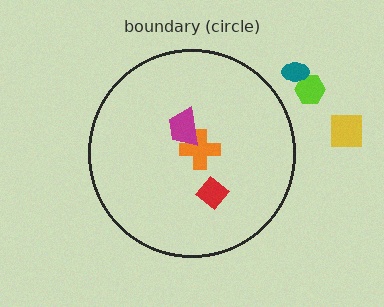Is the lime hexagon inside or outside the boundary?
Outside.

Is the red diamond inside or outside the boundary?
Inside.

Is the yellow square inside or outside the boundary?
Outside.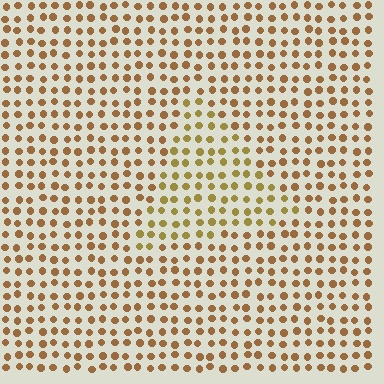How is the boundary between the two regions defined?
The boundary is defined purely by a slight shift in hue (about 22 degrees). Spacing, size, and orientation are identical on both sides.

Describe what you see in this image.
The image is filled with small brown elements in a uniform arrangement. A triangle-shaped region is visible where the elements are tinted to a slightly different hue, forming a subtle color boundary.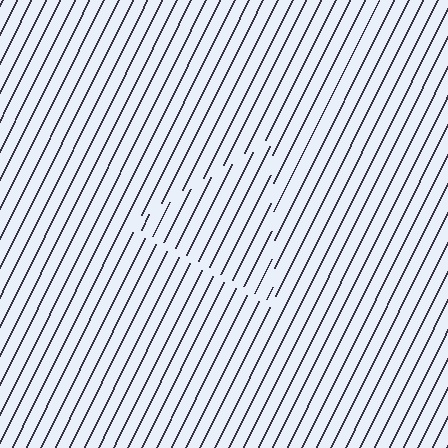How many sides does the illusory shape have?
3 sides — the line-ends trace a triangle.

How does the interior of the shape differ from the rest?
The interior of the shape contains the same grating, shifted by half a period — the contour is defined by the phase discontinuity where line-ends from the inner and outer gratings abut.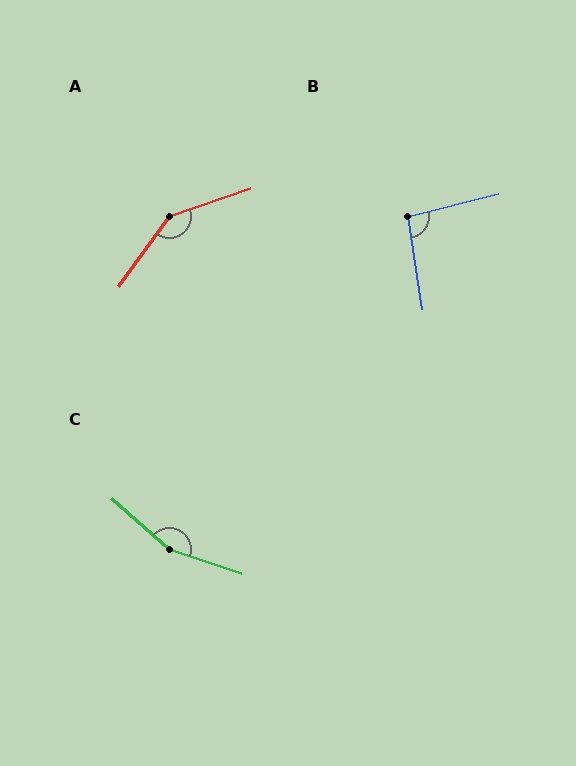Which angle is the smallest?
B, at approximately 95 degrees.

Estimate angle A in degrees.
Approximately 144 degrees.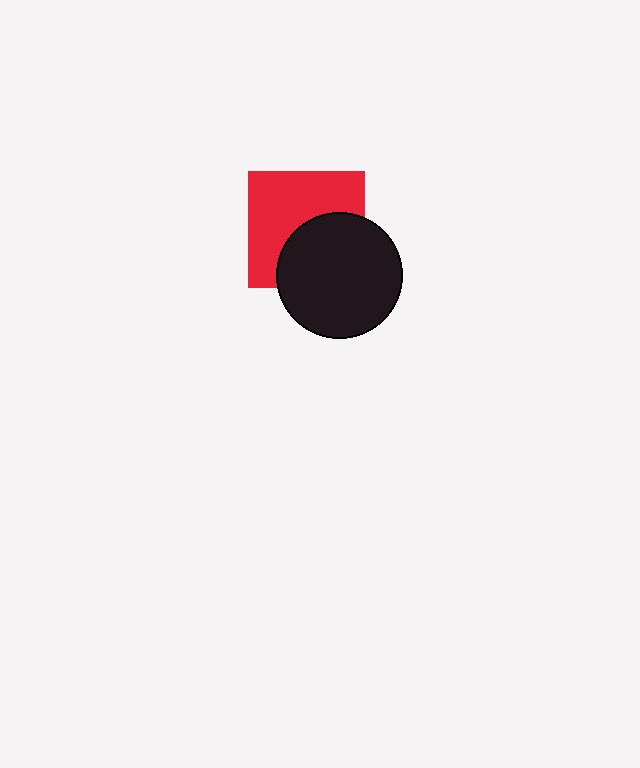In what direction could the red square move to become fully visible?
The red square could move toward the upper-left. That would shift it out from behind the black circle entirely.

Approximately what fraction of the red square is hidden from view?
Roughly 43% of the red square is hidden behind the black circle.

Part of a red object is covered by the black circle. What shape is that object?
It is a square.